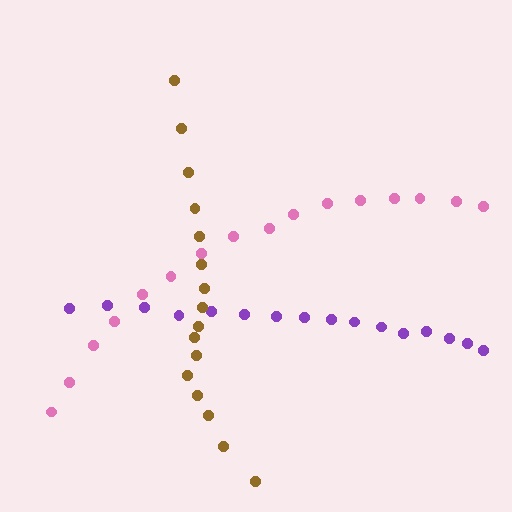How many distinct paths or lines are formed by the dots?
There are 3 distinct paths.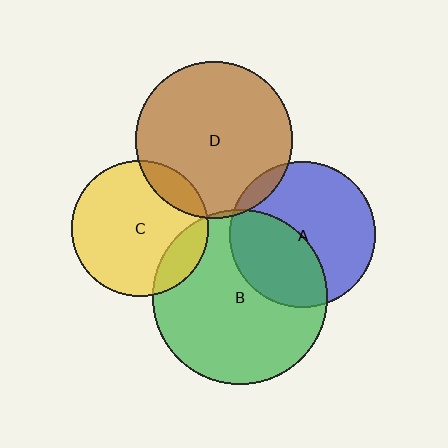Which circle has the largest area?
Circle B (green).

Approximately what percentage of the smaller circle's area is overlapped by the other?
Approximately 40%.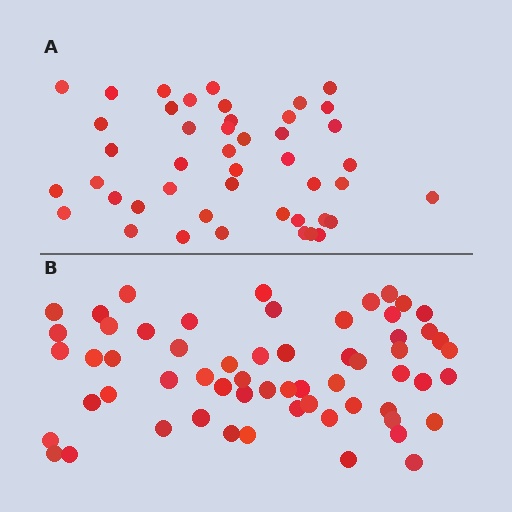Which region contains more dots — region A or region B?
Region B (the bottom region) has more dots.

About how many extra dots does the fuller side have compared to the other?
Region B has approximately 15 more dots than region A.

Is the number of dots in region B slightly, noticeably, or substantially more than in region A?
Region B has noticeably more, but not dramatically so. The ratio is roughly 1.3 to 1.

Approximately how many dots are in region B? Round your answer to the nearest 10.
About 60 dots.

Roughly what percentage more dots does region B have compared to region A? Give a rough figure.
About 35% more.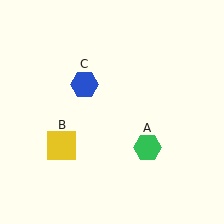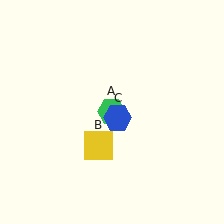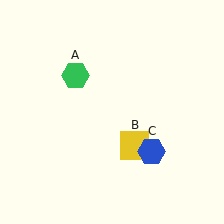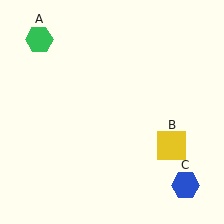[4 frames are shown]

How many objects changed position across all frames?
3 objects changed position: green hexagon (object A), yellow square (object B), blue hexagon (object C).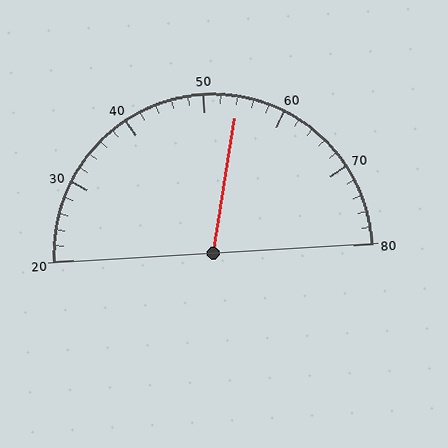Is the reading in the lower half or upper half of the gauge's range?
The reading is in the upper half of the range (20 to 80).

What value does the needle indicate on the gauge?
The needle indicates approximately 54.